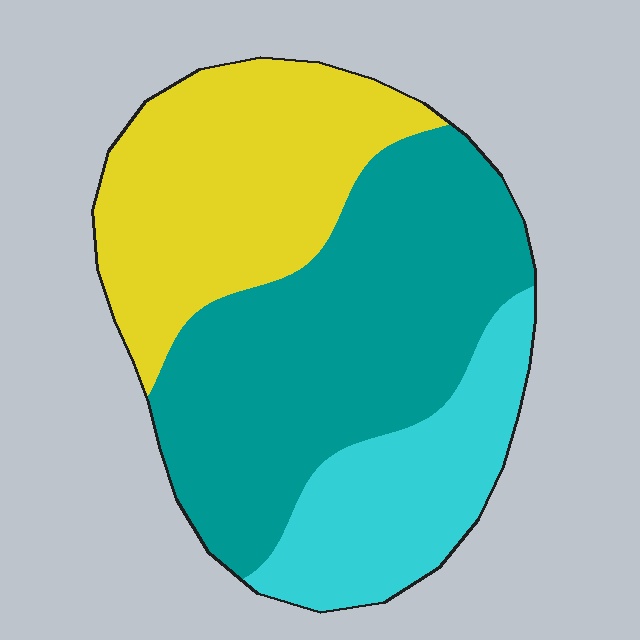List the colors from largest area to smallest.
From largest to smallest: teal, yellow, cyan.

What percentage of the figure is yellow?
Yellow covers about 35% of the figure.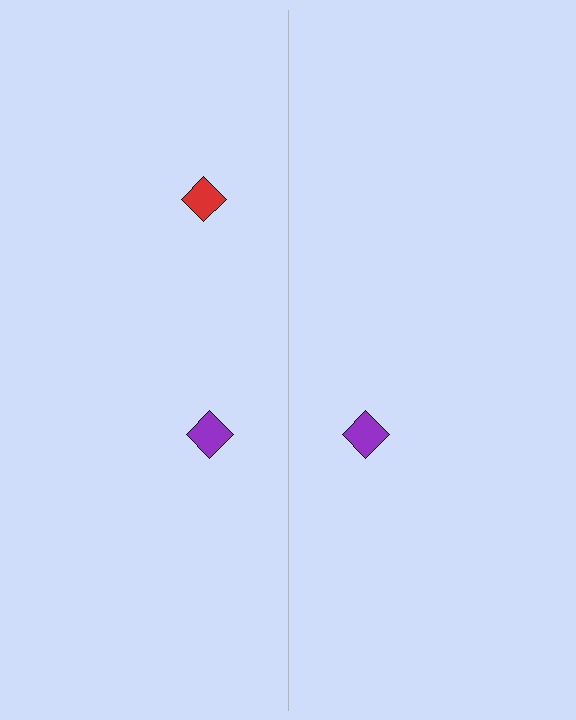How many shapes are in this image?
There are 3 shapes in this image.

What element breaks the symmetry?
A red diamond is missing from the right side.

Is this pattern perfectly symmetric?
No, the pattern is not perfectly symmetric. A red diamond is missing from the right side.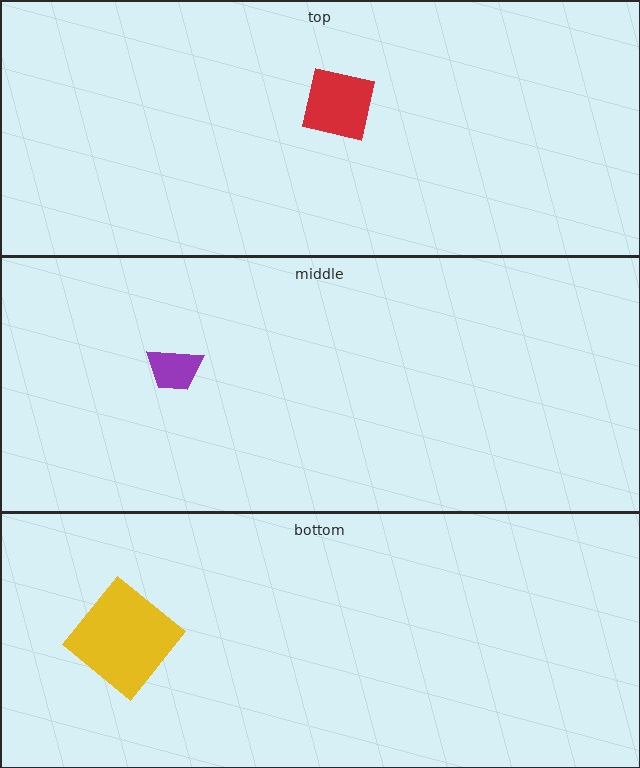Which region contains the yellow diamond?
The bottom region.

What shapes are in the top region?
The red square.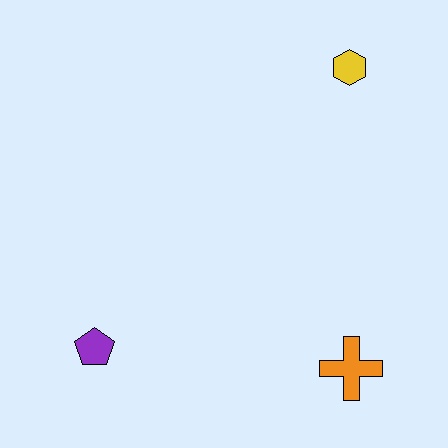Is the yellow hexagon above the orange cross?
Yes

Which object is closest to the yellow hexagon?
The orange cross is closest to the yellow hexagon.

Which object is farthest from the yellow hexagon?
The purple pentagon is farthest from the yellow hexagon.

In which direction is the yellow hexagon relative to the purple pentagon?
The yellow hexagon is above the purple pentagon.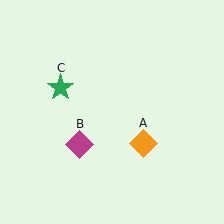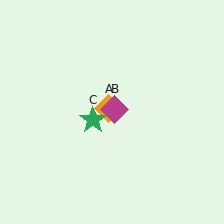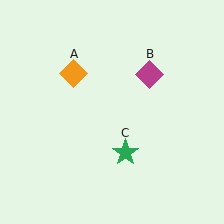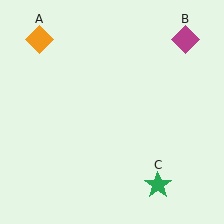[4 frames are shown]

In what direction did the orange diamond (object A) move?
The orange diamond (object A) moved up and to the left.